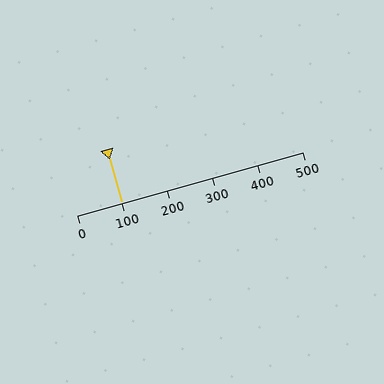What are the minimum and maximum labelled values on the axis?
The axis runs from 0 to 500.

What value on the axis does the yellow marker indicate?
The marker indicates approximately 100.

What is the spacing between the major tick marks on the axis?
The major ticks are spaced 100 apart.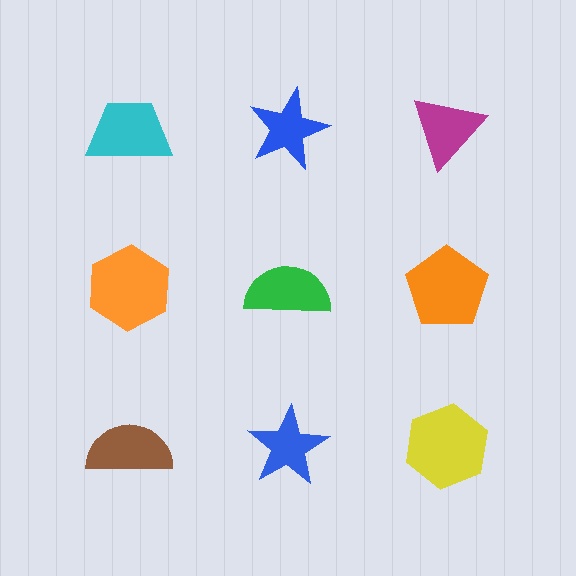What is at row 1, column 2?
A blue star.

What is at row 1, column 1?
A cyan trapezoid.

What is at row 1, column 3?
A magenta triangle.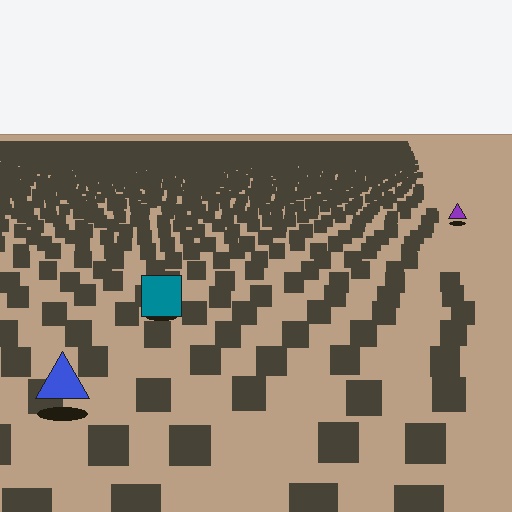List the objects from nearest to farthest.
From nearest to farthest: the blue triangle, the teal square, the purple triangle.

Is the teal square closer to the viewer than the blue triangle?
No. The blue triangle is closer — you can tell from the texture gradient: the ground texture is coarser near it.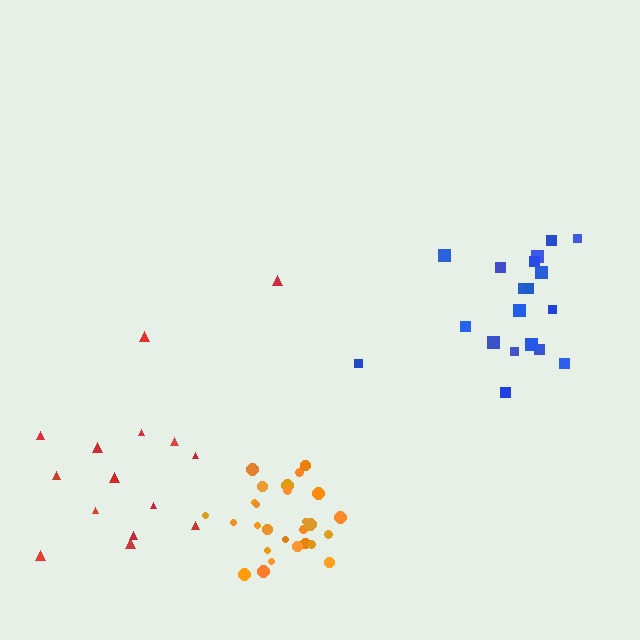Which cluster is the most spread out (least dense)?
Red.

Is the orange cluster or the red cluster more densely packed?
Orange.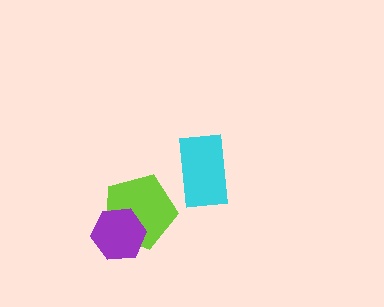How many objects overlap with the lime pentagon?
1 object overlaps with the lime pentagon.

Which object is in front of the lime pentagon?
The purple hexagon is in front of the lime pentagon.